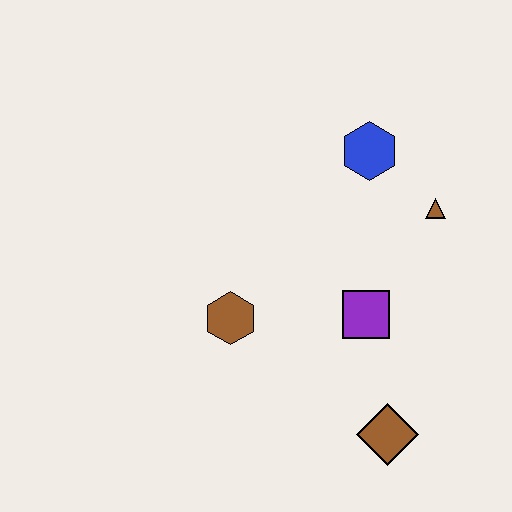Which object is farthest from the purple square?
The blue hexagon is farthest from the purple square.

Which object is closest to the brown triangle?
The blue hexagon is closest to the brown triangle.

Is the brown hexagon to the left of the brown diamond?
Yes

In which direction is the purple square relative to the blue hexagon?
The purple square is below the blue hexagon.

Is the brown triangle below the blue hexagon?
Yes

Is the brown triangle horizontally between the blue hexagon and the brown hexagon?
No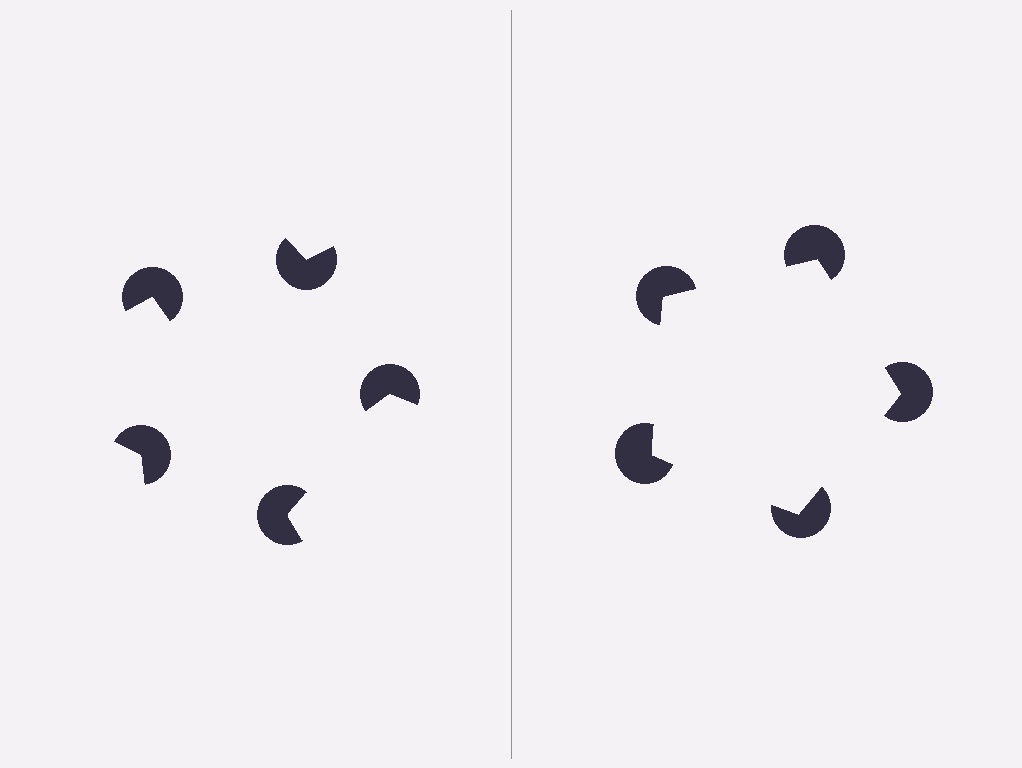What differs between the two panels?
The pac-man discs are positioned identically on both sides; only the wedge orientations differ. On the right they align to a pentagon; on the left they are misaligned.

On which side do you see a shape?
An illusory pentagon appears on the right side. On the left side the wedge cuts are rotated, so no coherent shape forms.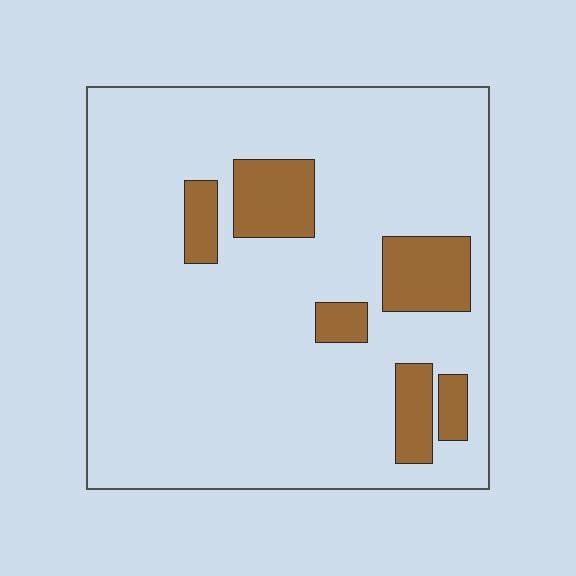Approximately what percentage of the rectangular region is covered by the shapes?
Approximately 15%.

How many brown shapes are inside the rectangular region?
6.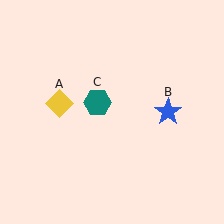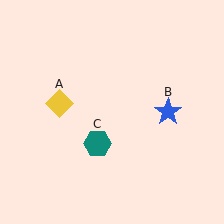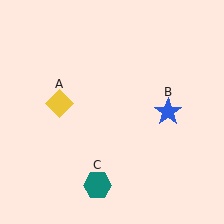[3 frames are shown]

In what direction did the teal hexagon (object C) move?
The teal hexagon (object C) moved down.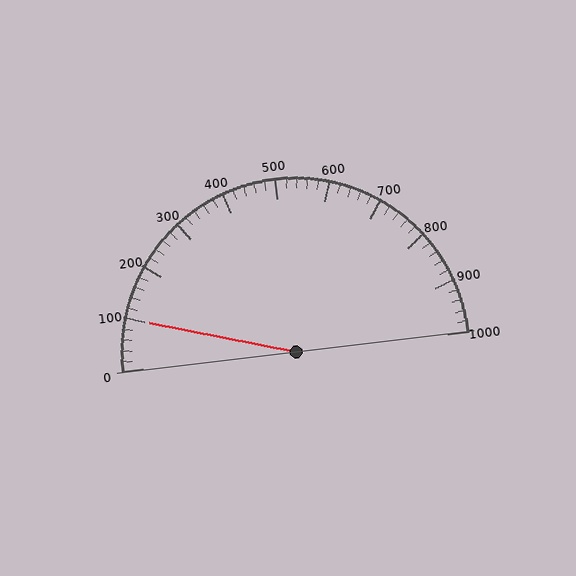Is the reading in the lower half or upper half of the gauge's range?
The reading is in the lower half of the range (0 to 1000).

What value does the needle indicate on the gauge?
The needle indicates approximately 100.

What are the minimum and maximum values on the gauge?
The gauge ranges from 0 to 1000.